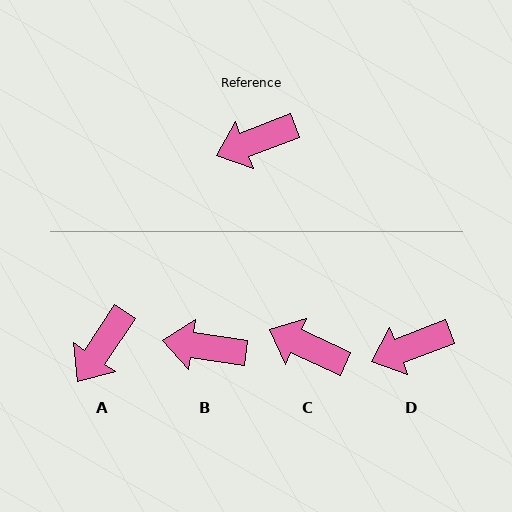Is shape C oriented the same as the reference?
No, it is off by about 46 degrees.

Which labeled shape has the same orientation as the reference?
D.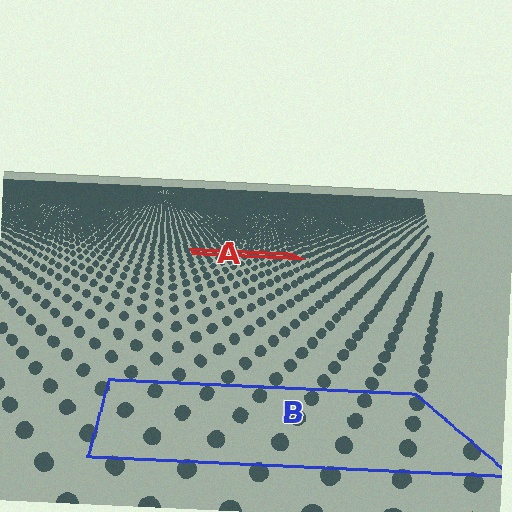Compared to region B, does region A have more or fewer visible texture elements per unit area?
Region A has more texture elements per unit area — they are packed more densely because it is farther away.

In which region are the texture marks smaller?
The texture marks are smaller in region A, because it is farther away.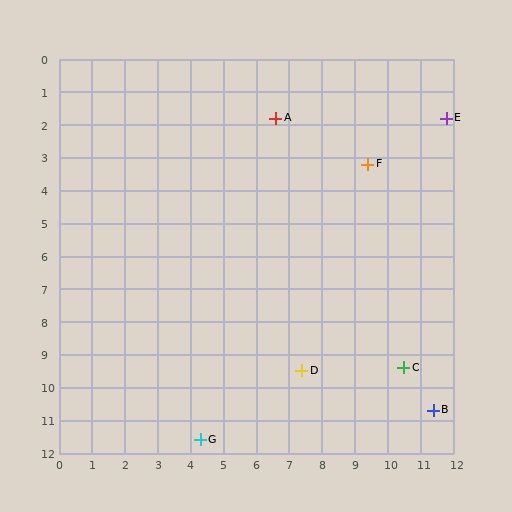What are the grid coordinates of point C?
Point C is at approximately (10.5, 9.4).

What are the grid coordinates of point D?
Point D is at approximately (7.4, 9.5).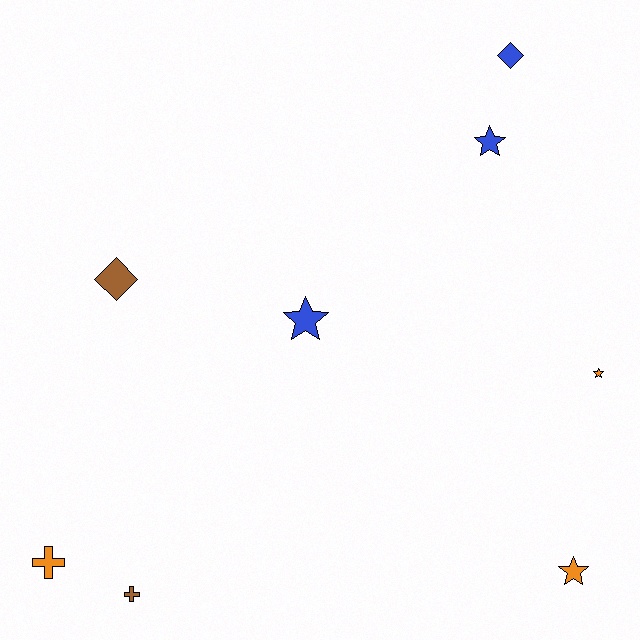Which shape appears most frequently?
Star, with 4 objects.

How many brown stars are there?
There are no brown stars.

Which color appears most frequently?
Blue, with 3 objects.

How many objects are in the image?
There are 8 objects.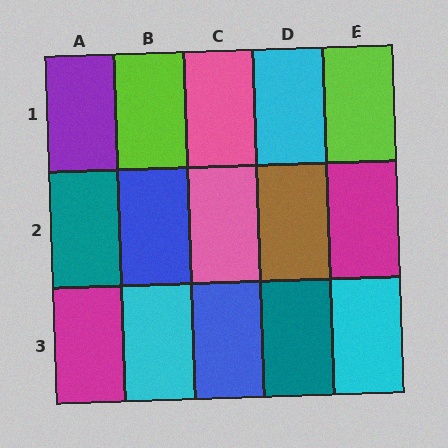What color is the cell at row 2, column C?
Pink.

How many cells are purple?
1 cell is purple.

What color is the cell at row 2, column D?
Brown.